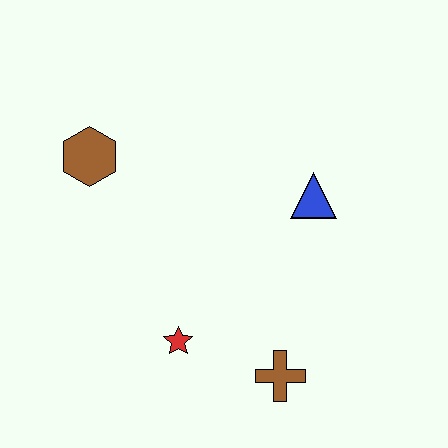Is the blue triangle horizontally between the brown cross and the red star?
No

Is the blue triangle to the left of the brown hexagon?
No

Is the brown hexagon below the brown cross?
No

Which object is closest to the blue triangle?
The brown cross is closest to the blue triangle.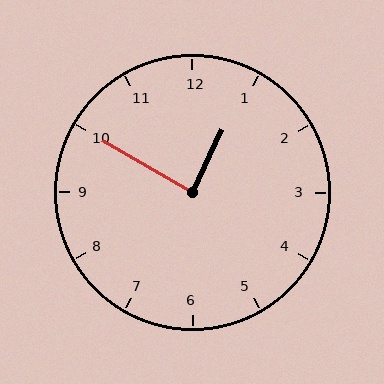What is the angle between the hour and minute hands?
Approximately 85 degrees.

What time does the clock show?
12:50.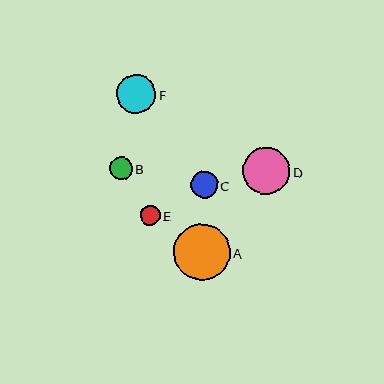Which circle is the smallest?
Circle E is the smallest with a size of approximately 20 pixels.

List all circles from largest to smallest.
From largest to smallest: A, D, F, C, B, E.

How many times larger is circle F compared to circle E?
Circle F is approximately 2.0 times the size of circle E.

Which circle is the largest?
Circle A is the largest with a size of approximately 57 pixels.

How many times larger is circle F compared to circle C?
Circle F is approximately 1.5 times the size of circle C.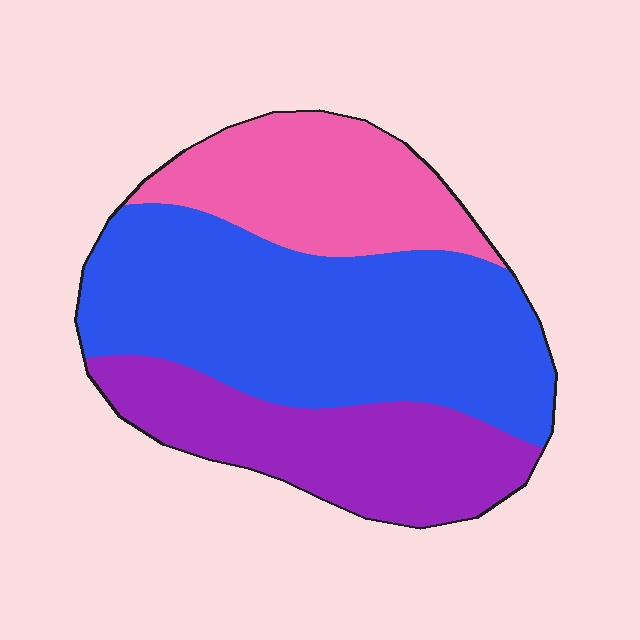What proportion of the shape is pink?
Pink covers 23% of the shape.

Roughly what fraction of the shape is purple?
Purple covers roughly 25% of the shape.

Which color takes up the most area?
Blue, at roughly 50%.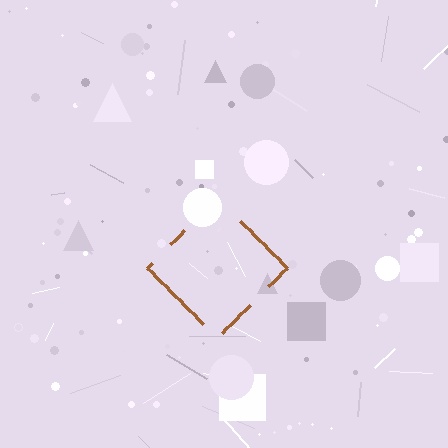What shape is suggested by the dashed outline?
The dashed outline suggests a diamond.